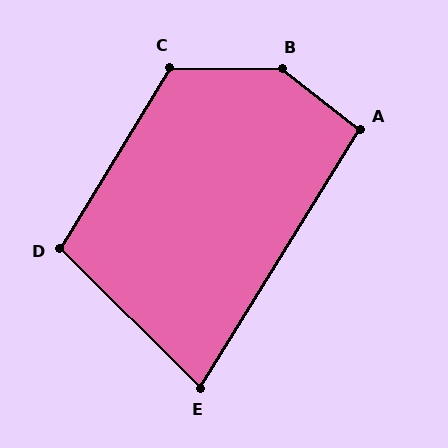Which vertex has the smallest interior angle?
E, at approximately 77 degrees.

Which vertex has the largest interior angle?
B, at approximately 143 degrees.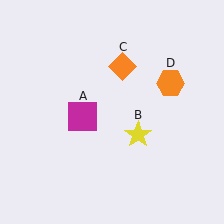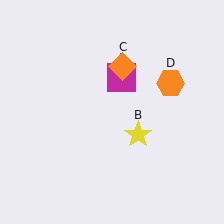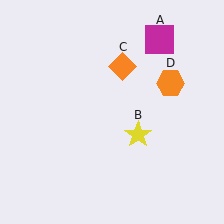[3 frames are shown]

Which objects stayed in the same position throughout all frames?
Yellow star (object B) and orange diamond (object C) and orange hexagon (object D) remained stationary.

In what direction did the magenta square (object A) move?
The magenta square (object A) moved up and to the right.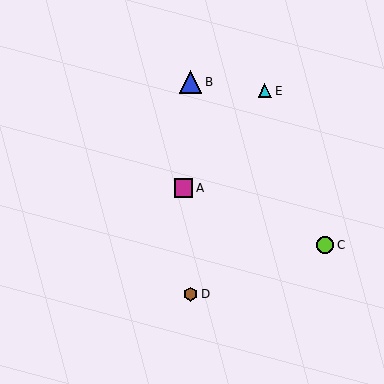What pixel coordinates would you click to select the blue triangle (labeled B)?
Click at (190, 82) to select the blue triangle B.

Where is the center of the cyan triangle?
The center of the cyan triangle is at (265, 91).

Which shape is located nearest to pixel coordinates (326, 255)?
The lime circle (labeled C) at (325, 245) is nearest to that location.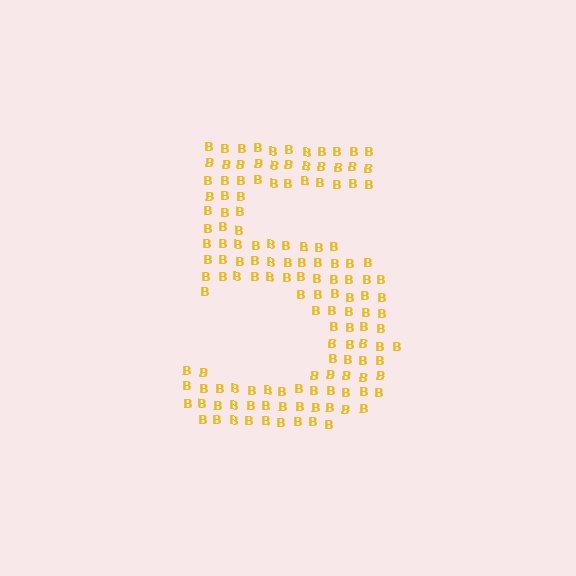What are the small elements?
The small elements are letter B's.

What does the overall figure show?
The overall figure shows the digit 5.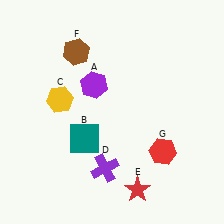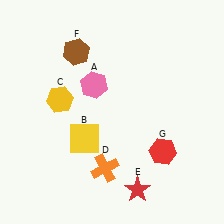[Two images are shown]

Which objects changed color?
A changed from purple to pink. B changed from teal to yellow. D changed from purple to orange.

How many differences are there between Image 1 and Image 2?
There are 3 differences between the two images.